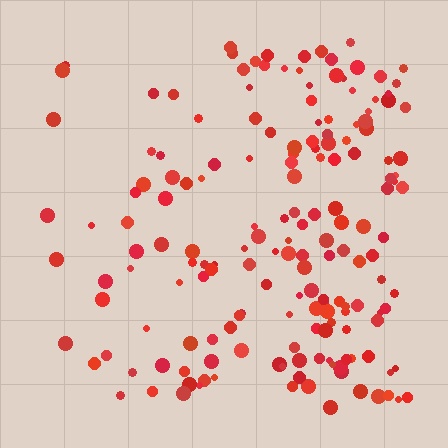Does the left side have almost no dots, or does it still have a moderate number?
Still a moderate number, just noticeably fewer than the right.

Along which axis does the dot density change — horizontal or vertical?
Horizontal.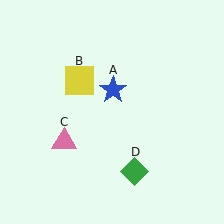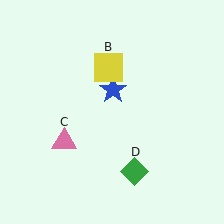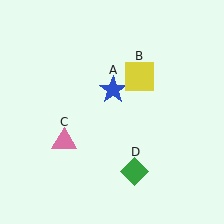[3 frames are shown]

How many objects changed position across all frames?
1 object changed position: yellow square (object B).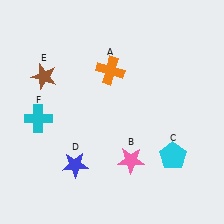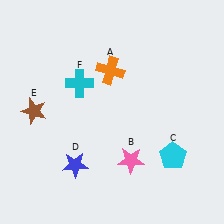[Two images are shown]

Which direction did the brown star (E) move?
The brown star (E) moved down.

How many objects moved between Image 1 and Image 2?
2 objects moved between the two images.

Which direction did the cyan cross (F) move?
The cyan cross (F) moved right.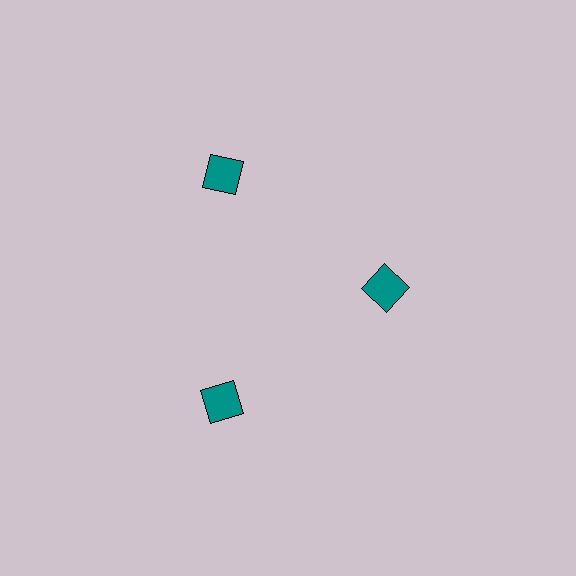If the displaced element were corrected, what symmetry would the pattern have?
It would have 3-fold rotational symmetry — the pattern would map onto itself every 120 degrees.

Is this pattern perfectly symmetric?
No. The 3 teal squares are arranged in a ring, but one element near the 3 o'clock position is pulled inward toward the center, breaking the 3-fold rotational symmetry.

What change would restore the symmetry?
The symmetry would be restored by moving it outward, back onto the ring so that all 3 squares sit at equal angles and equal distance from the center.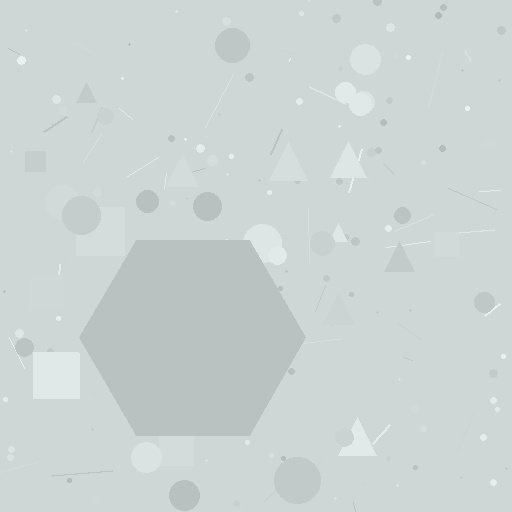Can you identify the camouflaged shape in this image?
The camouflaged shape is a hexagon.